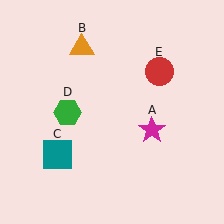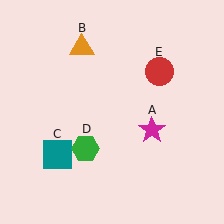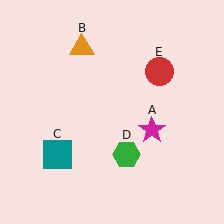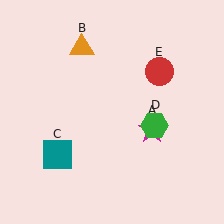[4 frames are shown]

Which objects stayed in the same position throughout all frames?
Magenta star (object A) and orange triangle (object B) and teal square (object C) and red circle (object E) remained stationary.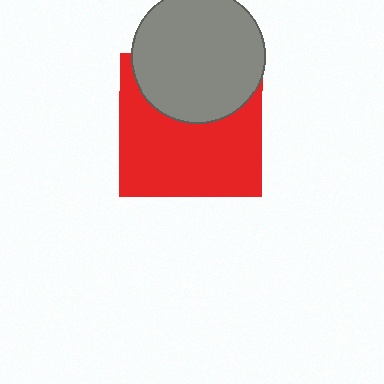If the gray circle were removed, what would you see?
You would see the complete red square.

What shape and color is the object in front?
The object in front is a gray circle.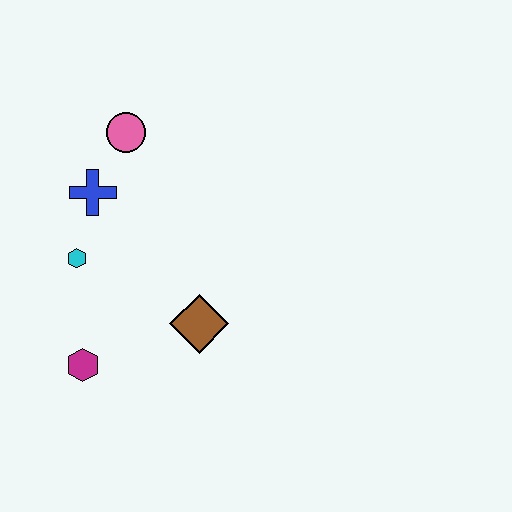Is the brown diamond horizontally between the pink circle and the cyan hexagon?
No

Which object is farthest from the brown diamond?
The pink circle is farthest from the brown diamond.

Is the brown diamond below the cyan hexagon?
Yes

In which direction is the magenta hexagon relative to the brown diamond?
The magenta hexagon is to the left of the brown diamond.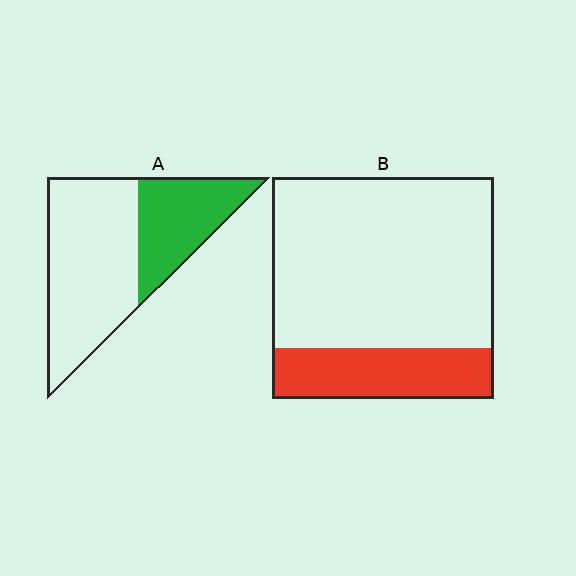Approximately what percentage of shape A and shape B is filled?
A is approximately 35% and B is approximately 25%.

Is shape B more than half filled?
No.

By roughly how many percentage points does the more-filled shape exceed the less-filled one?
By roughly 10 percentage points (A over B).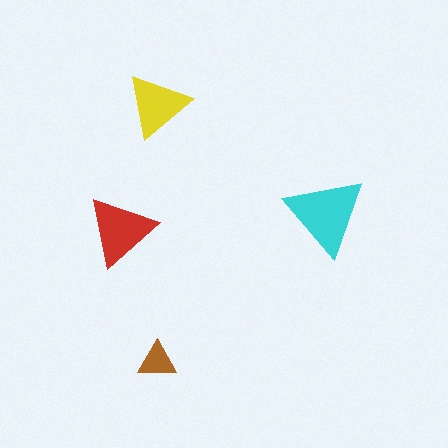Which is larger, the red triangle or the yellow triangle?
The red one.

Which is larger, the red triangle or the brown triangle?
The red one.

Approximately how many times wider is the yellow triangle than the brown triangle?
About 1.5 times wider.